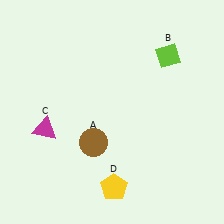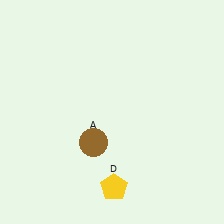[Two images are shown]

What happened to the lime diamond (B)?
The lime diamond (B) was removed in Image 2. It was in the top-right area of Image 1.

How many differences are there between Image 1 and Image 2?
There are 2 differences between the two images.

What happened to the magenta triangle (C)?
The magenta triangle (C) was removed in Image 2. It was in the bottom-left area of Image 1.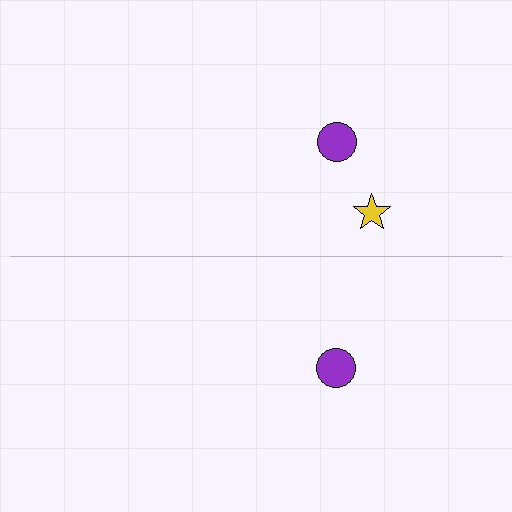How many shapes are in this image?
There are 3 shapes in this image.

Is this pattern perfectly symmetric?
No, the pattern is not perfectly symmetric. A yellow star is missing from the bottom side.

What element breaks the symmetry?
A yellow star is missing from the bottom side.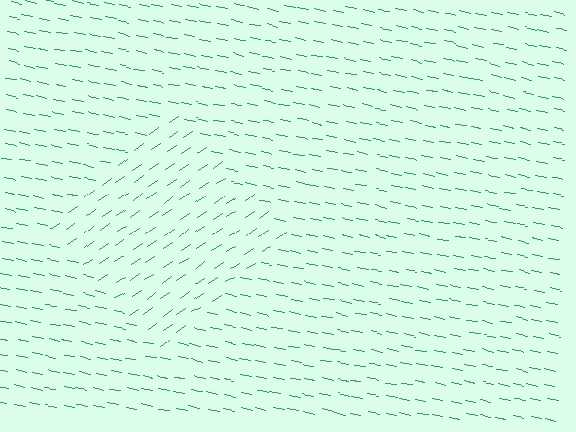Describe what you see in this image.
The image is filled with small green line segments. A diamond region in the image has lines oriented differently from the surrounding lines, creating a visible texture boundary.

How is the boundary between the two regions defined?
The boundary is defined purely by a change in line orientation (approximately 45 degrees difference). All lines are the same color and thickness.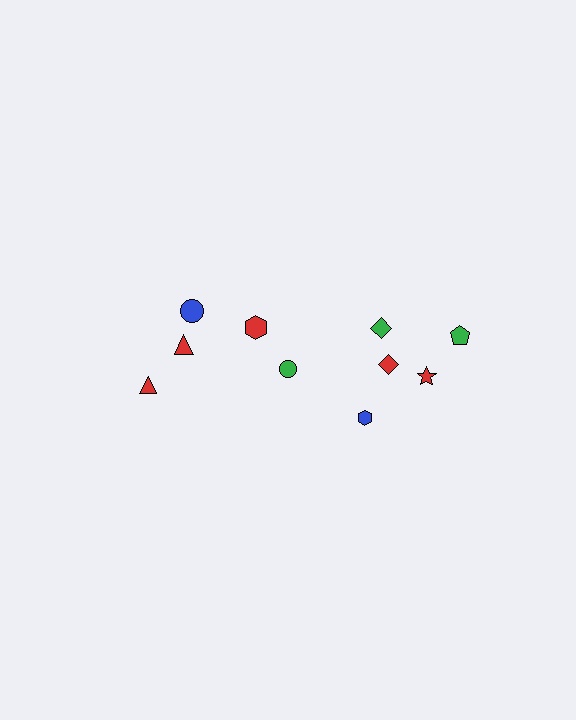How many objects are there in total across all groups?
There are 10 objects.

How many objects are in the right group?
There are 6 objects.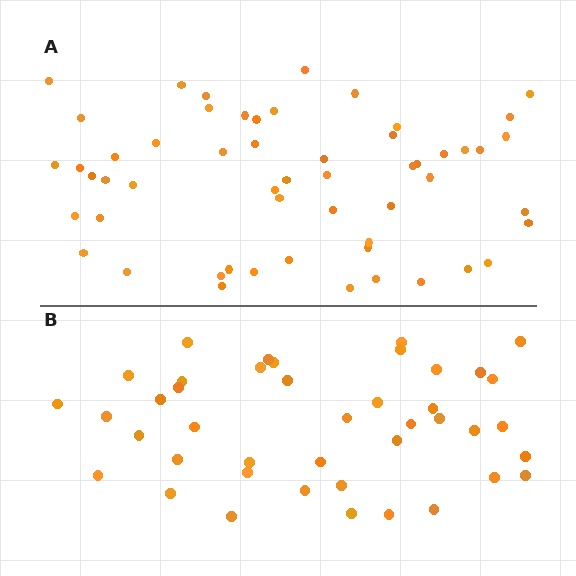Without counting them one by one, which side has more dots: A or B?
Region A (the top region) has more dots.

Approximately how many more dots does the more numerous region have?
Region A has approximately 15 more dots than region B.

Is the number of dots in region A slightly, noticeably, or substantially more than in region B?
Region A has noticeably more, but not dramatically so. The ratio is roughly 1.3 to 1.